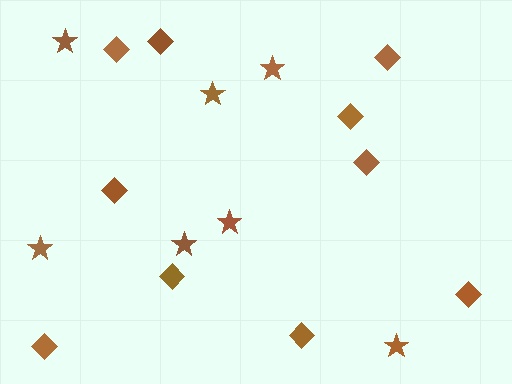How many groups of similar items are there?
There are 2 groups: one group of stars (7) and one group of diamonds (10).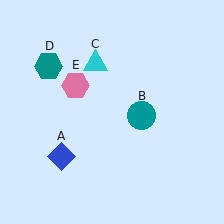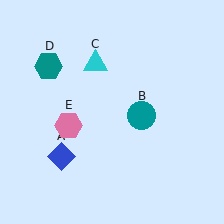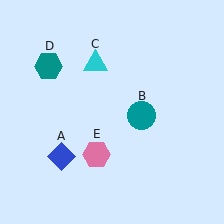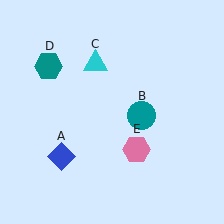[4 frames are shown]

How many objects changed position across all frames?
1 object changed position: pink hexagon (object E).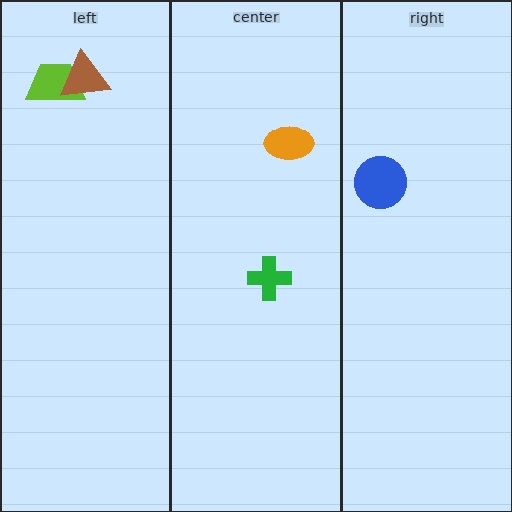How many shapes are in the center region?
2.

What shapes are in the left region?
The lime trapezoid, the brown triangle.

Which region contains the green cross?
The center region.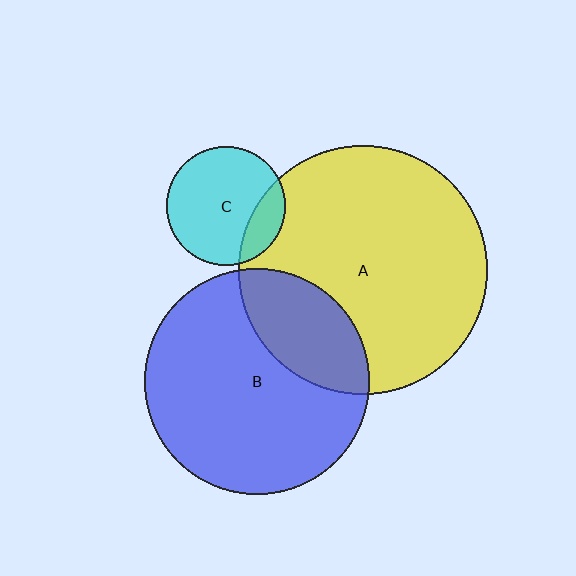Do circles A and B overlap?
Yes.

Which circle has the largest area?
Circle A (yellow).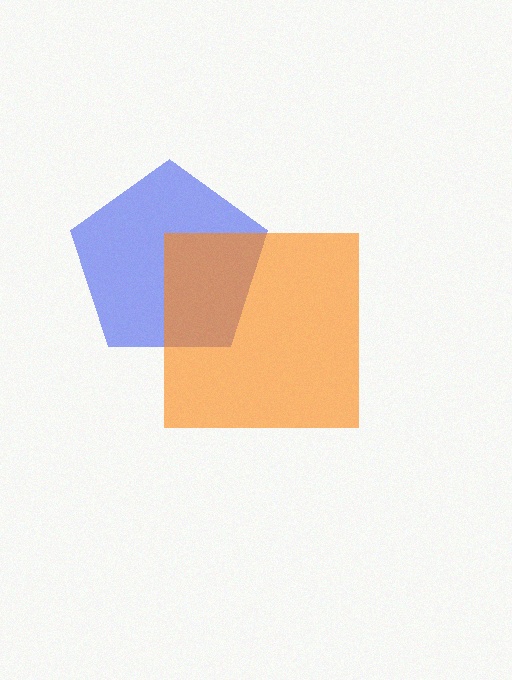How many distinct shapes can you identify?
There are 2 distinct shapes: a blue pentagon, an orange square.